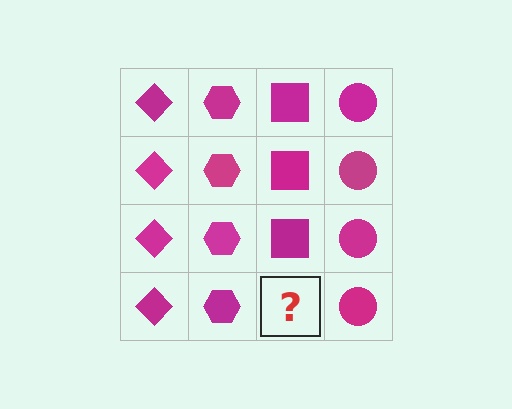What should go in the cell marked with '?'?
The missing cell should contain a magenta square.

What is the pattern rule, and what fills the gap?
The rule is that each column has a consistent shape. The gap should be filled with a magenta square.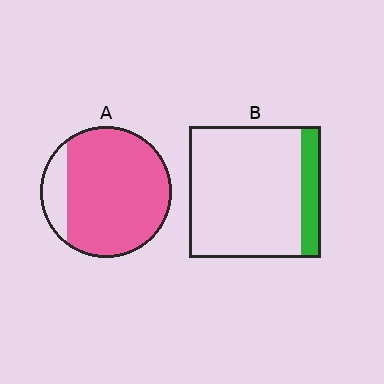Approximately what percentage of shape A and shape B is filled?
A is approximately 85% and B is approximately 15%.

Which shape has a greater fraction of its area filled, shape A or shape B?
Shape A.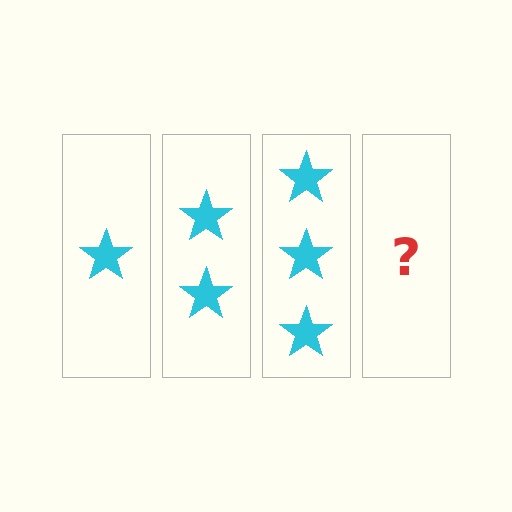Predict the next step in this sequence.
The next step is 4 stars.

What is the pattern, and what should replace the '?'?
The pattern is that each step adds one more star. The '?' should be 4 stars.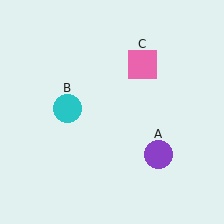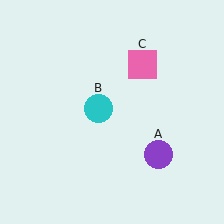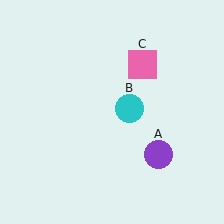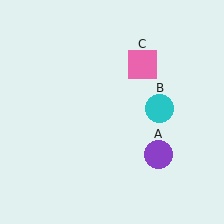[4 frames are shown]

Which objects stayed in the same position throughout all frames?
Purple circle (object A) and pink square (object C) remained stationary.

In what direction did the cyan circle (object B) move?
The cyan circle (object B) moved right.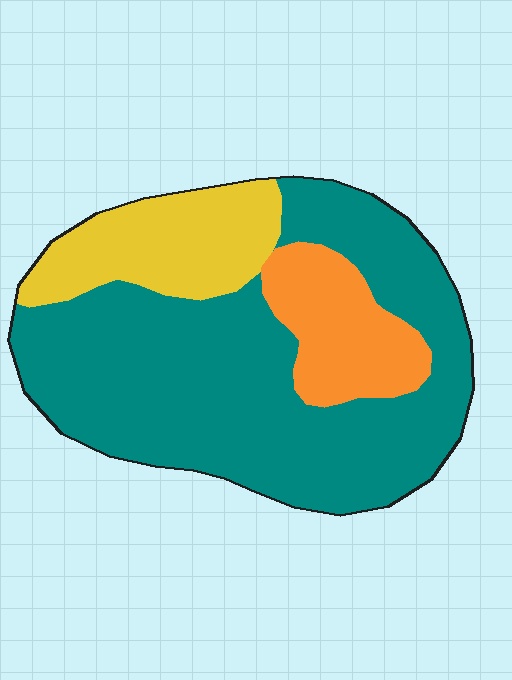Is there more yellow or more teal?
Teal.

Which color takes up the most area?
Teal, at roughly 65%.